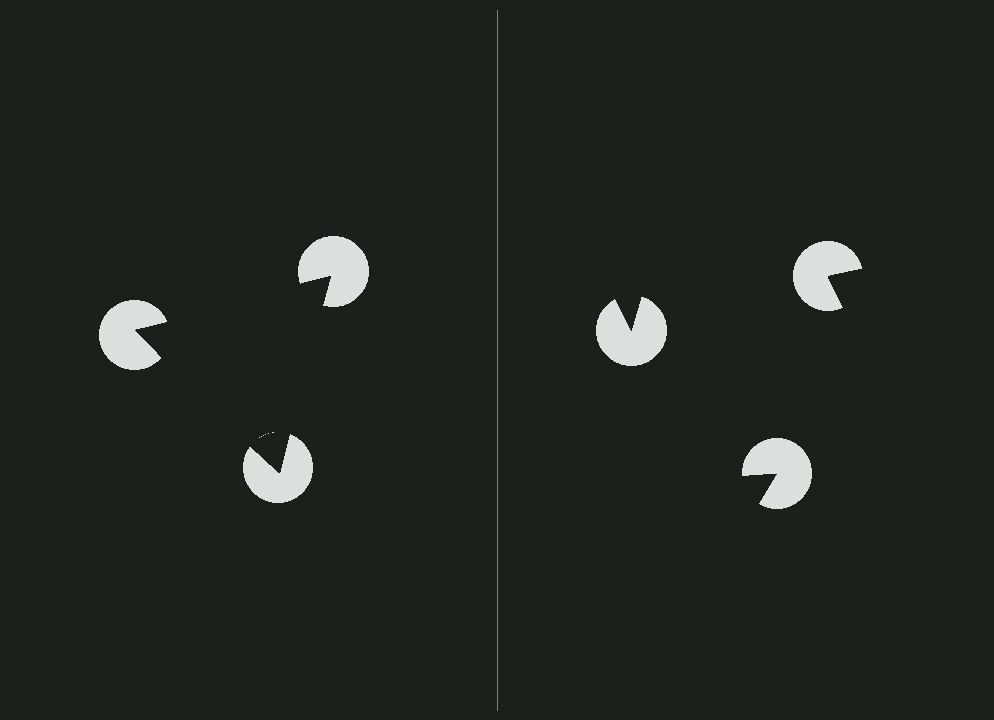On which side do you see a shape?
An illusory triangle appears on the left side. On the right side the wedge cuts are rotated, so no coherent shape forms.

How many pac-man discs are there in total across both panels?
6 — 3 on each side.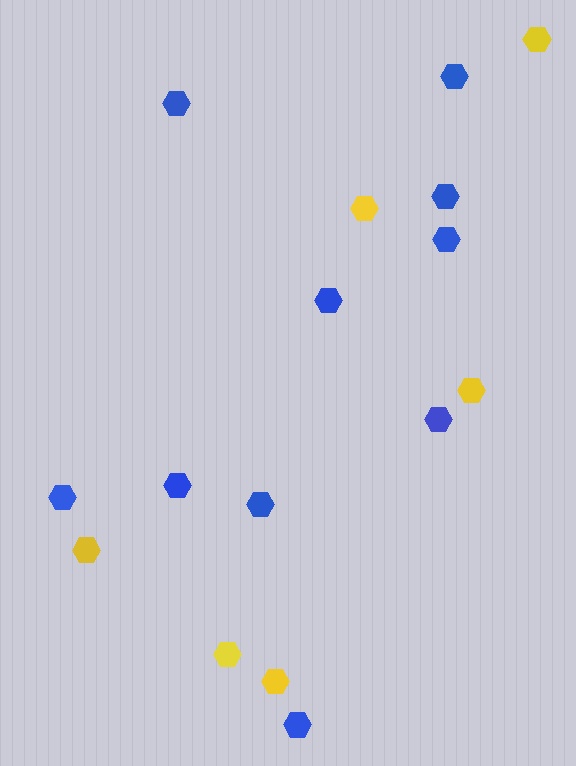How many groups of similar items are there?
There are 2 groups: one group of yellow hexagons (6) and one group of blue hexagons (10).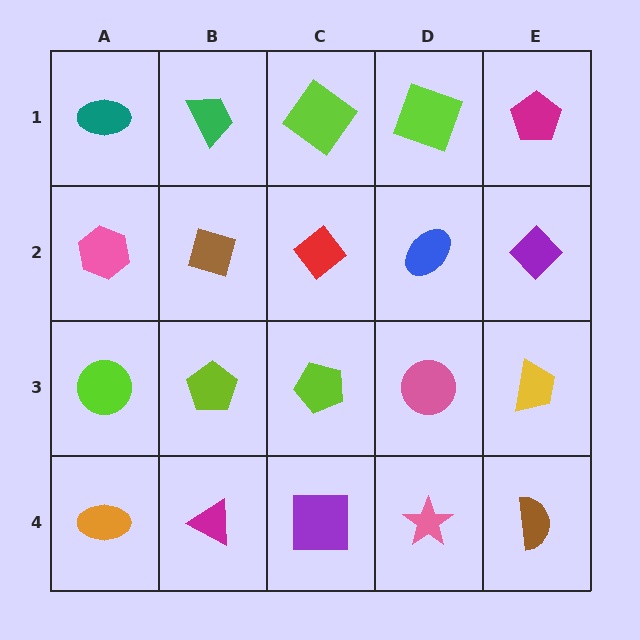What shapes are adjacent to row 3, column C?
A red diamond (row 2, column C), a purple square (row 4, column C), a lime pentagon (row 3, column B), a pink circle (row 3, column D).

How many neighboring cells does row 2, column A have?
3.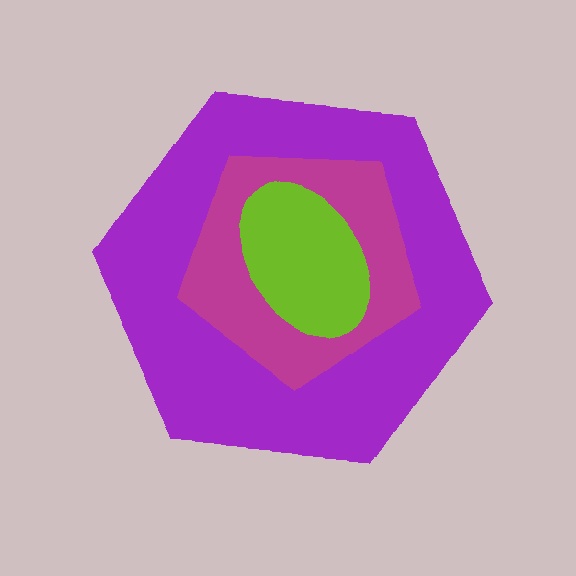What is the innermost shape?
The lime ellipse.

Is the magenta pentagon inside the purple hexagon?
Yes.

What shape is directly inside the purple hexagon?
The magenta pentagon.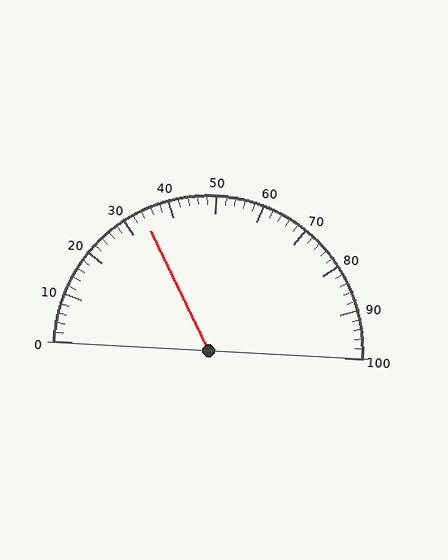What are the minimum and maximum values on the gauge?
The gauge ranges from 0 to 100.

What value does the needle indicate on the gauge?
The needle indicates approximately 34.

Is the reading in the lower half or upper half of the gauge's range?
The reading is in the lower half of the range (0 to 100).